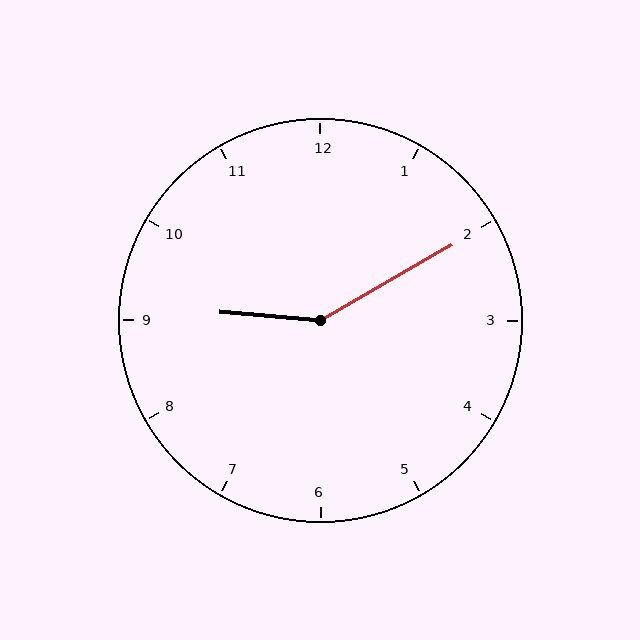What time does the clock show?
9:10.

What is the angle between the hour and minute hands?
Approximately 145 degrees.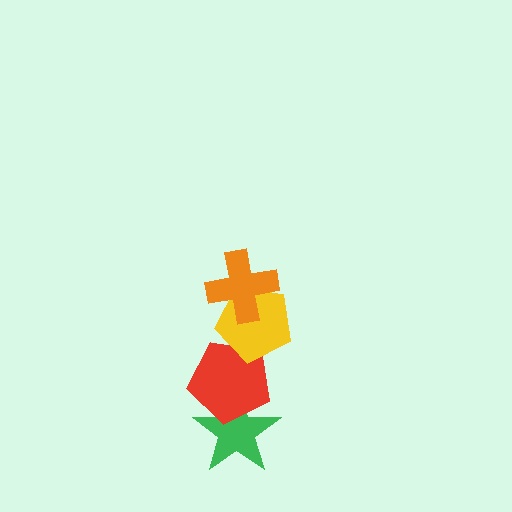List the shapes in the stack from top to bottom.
From top to bottom: the orange cross, the yellow pentagon, the red pentagon, the green star.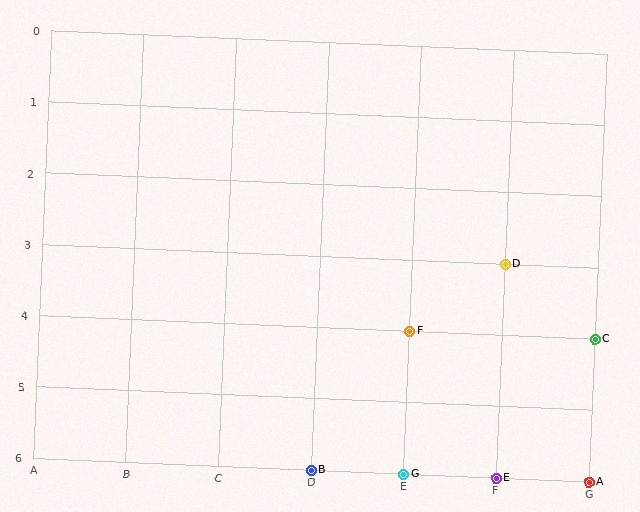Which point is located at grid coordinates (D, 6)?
Point B is at (D, 6).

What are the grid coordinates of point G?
Point G is at grid coordinates (E, 6).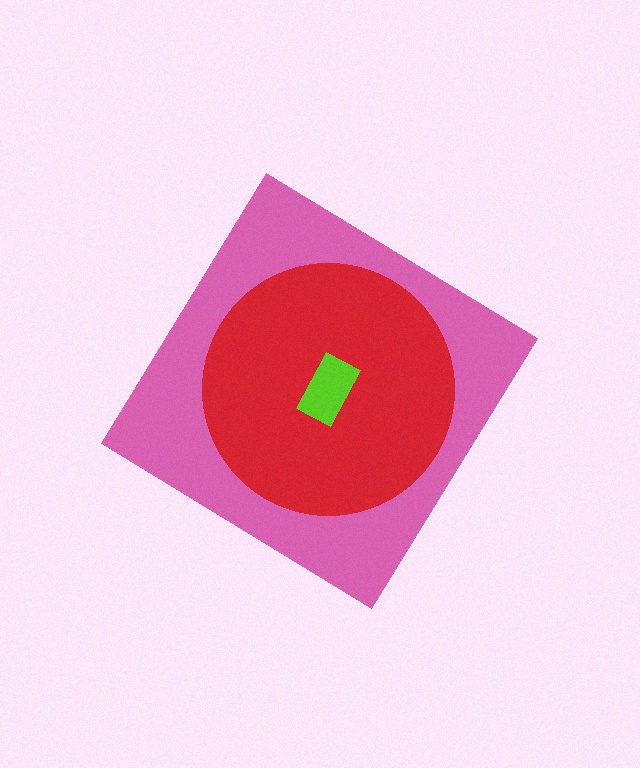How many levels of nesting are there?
3.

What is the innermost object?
The lime rectangle.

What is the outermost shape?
The pink diamond.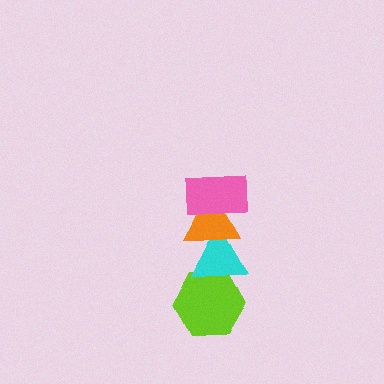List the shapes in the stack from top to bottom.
From top to bottom: the pink rectangle, the orange triangle, the cyan triangle, the lime hexagon.